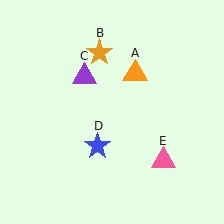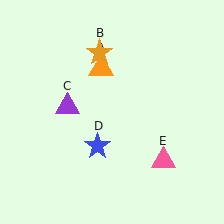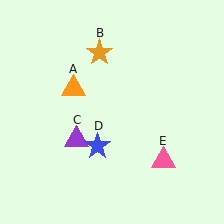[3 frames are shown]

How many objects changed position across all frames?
2 objects changed position: orange triangle (object A), purple triangle (object C).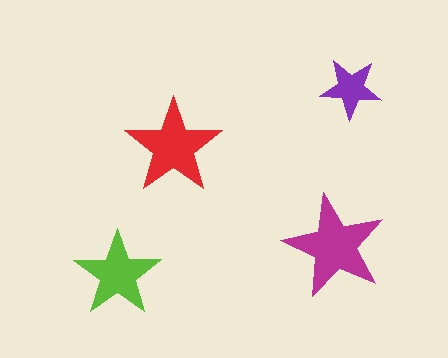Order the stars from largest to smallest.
the magenta one, the red one, the lime one, the purple one.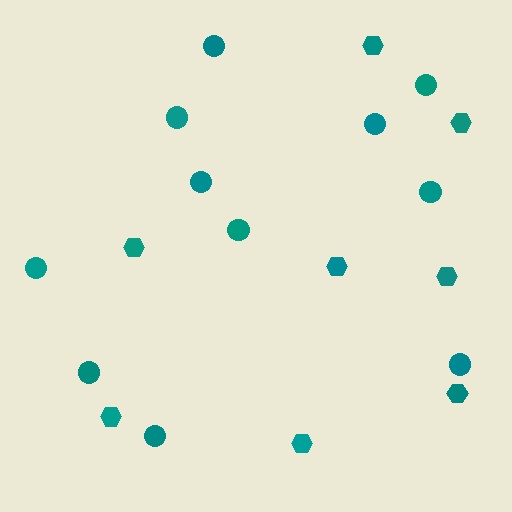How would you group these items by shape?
There are 2 groups: one group of hexagons (8) and one group of circles (11).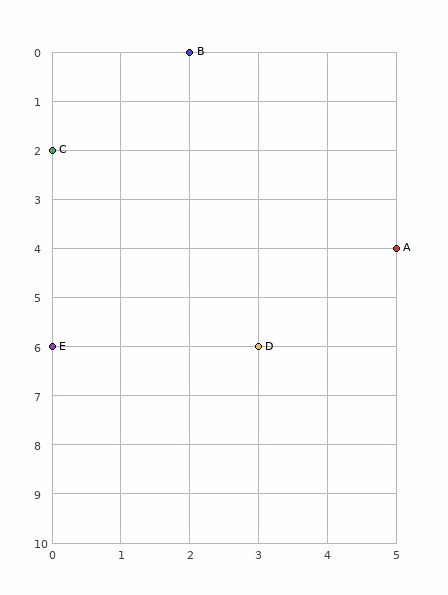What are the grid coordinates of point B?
Point B is at grid coordinates (2, 0).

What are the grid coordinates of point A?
Point A is at grid coordinates (5, 4).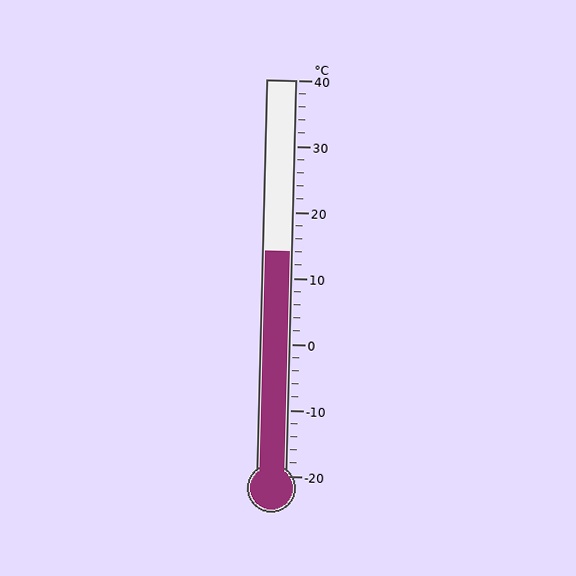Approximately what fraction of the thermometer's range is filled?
The thermometer is filled to approximately 55% of its range.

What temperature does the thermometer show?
The thermometer shows approximately 14°C.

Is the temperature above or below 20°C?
The temperature is below 20°C.